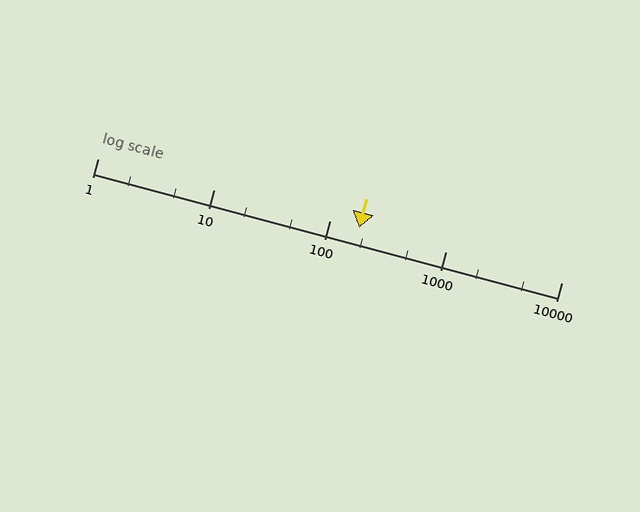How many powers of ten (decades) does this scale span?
The scale spans 4 decades, from 1 to 10000.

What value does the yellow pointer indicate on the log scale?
The pointer indicates approximately 180.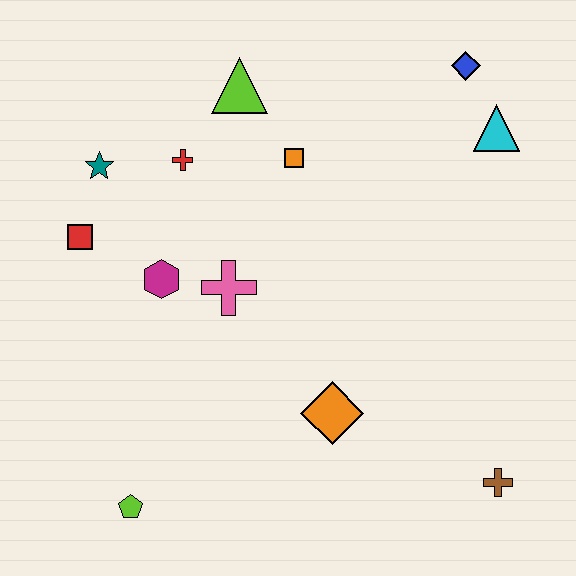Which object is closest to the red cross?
The teal star is closest to the red cross.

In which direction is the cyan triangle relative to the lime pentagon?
The cyan triangle is above the lime pentagon.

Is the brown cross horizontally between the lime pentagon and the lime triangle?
No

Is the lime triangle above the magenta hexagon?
Yes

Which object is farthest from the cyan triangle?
The lime pentagon is farthest from the cyan triangle.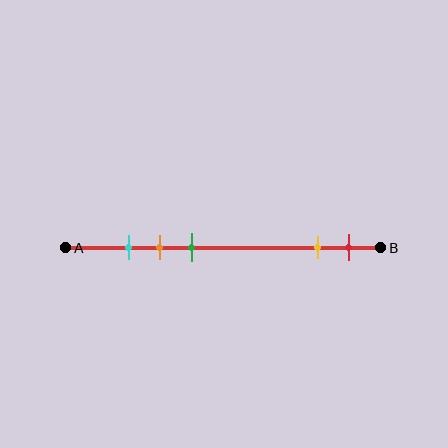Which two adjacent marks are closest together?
The cyan and orange marks are the closest adjacent pair.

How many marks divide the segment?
There are 5 marks dividing the segment.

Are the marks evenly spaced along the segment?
No, the marks are not evenly spaced.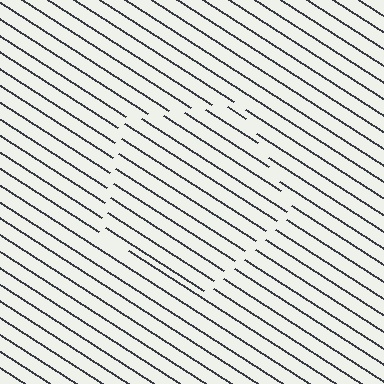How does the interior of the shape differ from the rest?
The interior of the shape contains the same grating, shifted by half a period — the contour is defined by the phase discontinuity where line-ends from the inner and outer gratings abut.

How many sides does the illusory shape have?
5 sides — the line-ends trace a pentagon.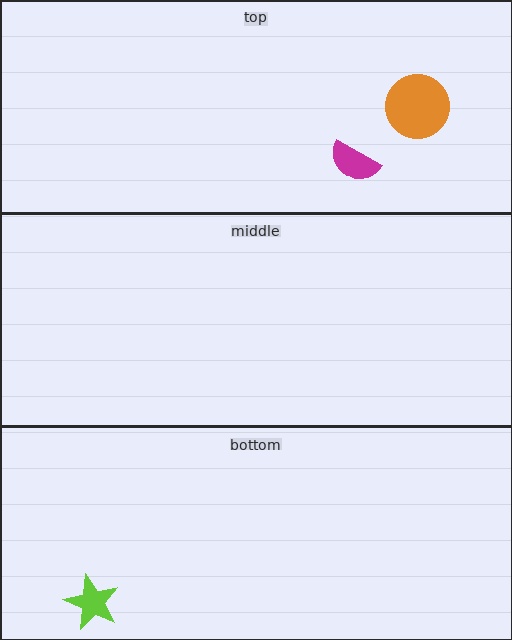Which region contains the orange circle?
The top region.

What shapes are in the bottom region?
The lime star.